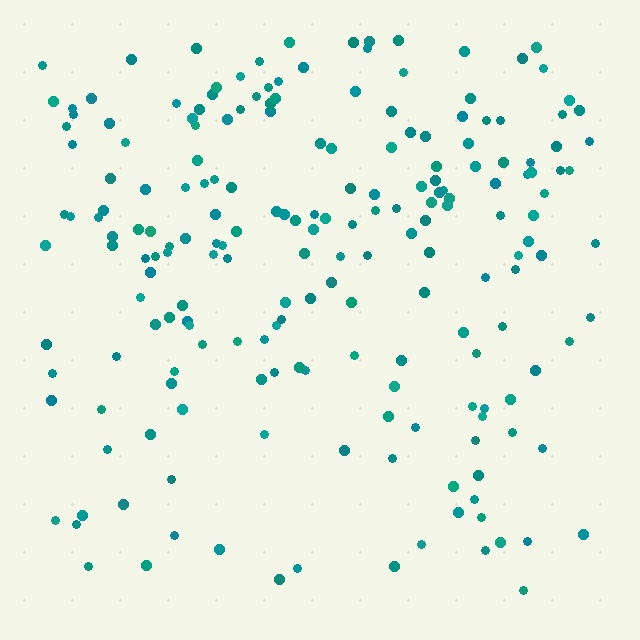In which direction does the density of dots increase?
From bottom to top, with the top side densest.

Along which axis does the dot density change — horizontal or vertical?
Vertical.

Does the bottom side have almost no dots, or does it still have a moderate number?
Still a moderate number, just noticeably fewer than the top.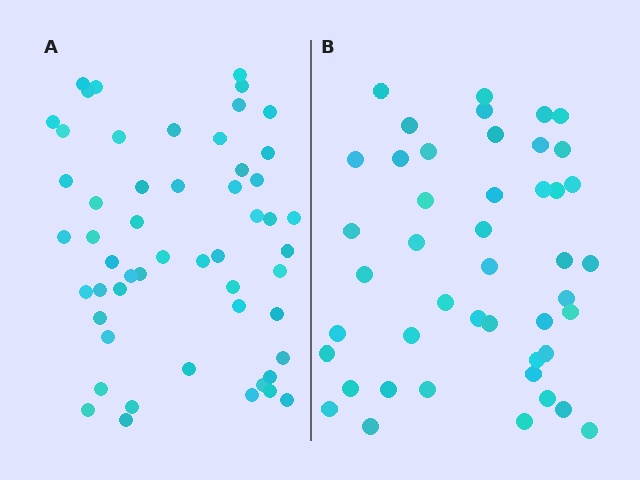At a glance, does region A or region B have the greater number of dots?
Region A (the left region) has more dots.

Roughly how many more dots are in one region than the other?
Region A has roughly 8 or so more dots than region B.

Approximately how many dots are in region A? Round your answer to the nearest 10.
About 50 dots. (The exact count is 53, which rounds to 50.)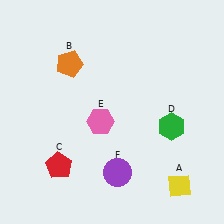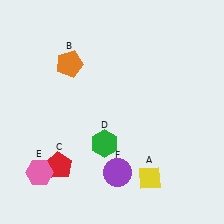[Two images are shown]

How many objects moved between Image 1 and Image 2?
3 objects moved between the two images.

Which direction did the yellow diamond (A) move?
The yellow diamond (A) moved left.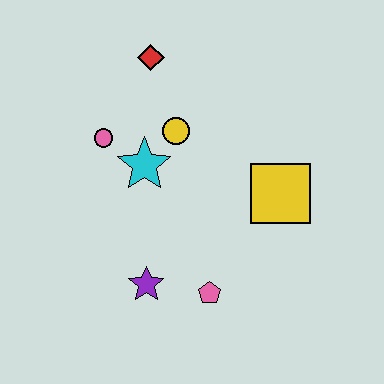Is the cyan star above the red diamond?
No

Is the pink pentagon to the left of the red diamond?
No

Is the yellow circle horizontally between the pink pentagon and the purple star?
Yes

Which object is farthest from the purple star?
The red diamond is farthest from the purple star.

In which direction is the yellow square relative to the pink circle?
The yellow square is to the right of the pink circle.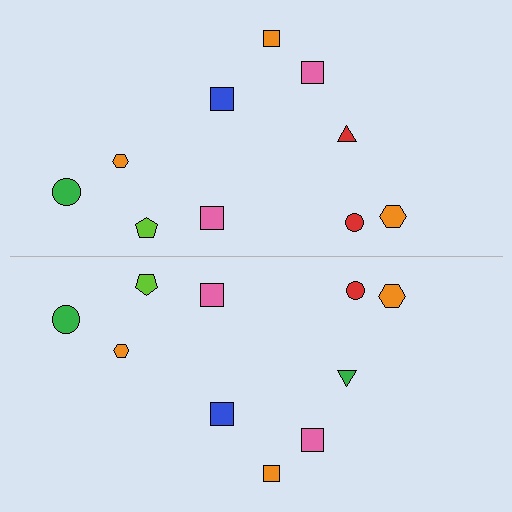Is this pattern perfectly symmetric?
No, the pattern is not perfectly symmetric. The green triangle on the bottom side breaks the symmetry — its mirror counterpart is red.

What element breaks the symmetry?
The green triangle on the bottom side breaks the symmetry — its mirror counterpart is red.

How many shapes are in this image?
There are 20 shapes in this image.